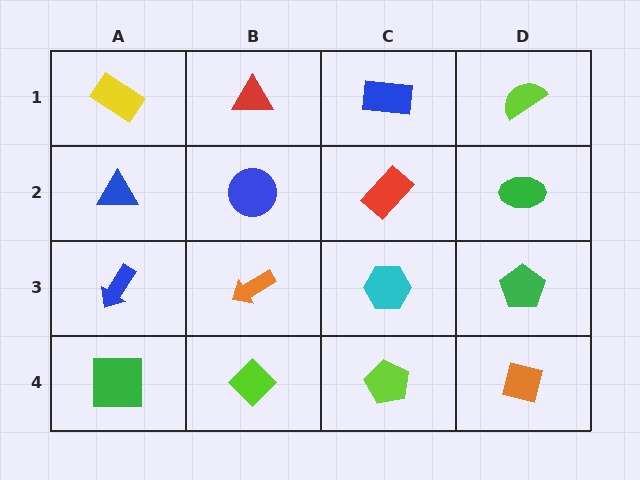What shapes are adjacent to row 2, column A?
A yellow rectangle (row 1, column A), a blue arrow (row 3, column A), a blue circle (row 2, column B).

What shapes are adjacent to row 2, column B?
A red triangle (row 1, column B), an orange arrow (row 3, column B), a blue triangle (row 2, column A), a red rectangle (row 2, column C).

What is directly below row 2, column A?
A blue arrow.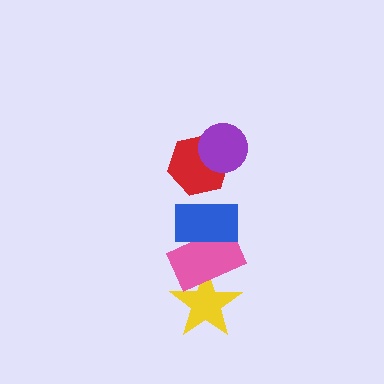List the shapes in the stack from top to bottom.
From top to bottom: the purple circle, the red hexagon, the blue rectangle, the pink rectangle, the yellow star.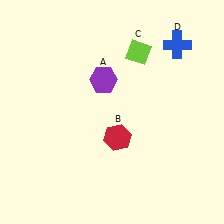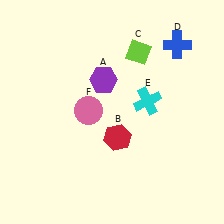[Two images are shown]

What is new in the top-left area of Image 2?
A pink circle (F) was added in the top-left area of Image 2.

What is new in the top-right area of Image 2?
A cyan cross (E) was added in the top-right area of Image 2.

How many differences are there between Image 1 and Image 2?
There are 2 differences between the two images.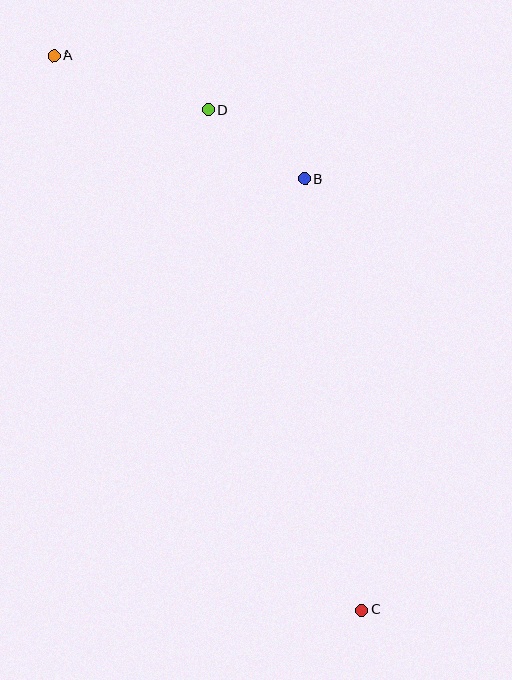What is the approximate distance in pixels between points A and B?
The distance between A and B is approximately 279 pixels.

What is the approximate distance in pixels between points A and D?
The distance between A and D is approximately 163 pixels.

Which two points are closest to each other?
Points B and D are closest to each other.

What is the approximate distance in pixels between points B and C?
The distance between B and C is approximately 435 pixels.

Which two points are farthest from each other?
Points A and C are farthest from each other.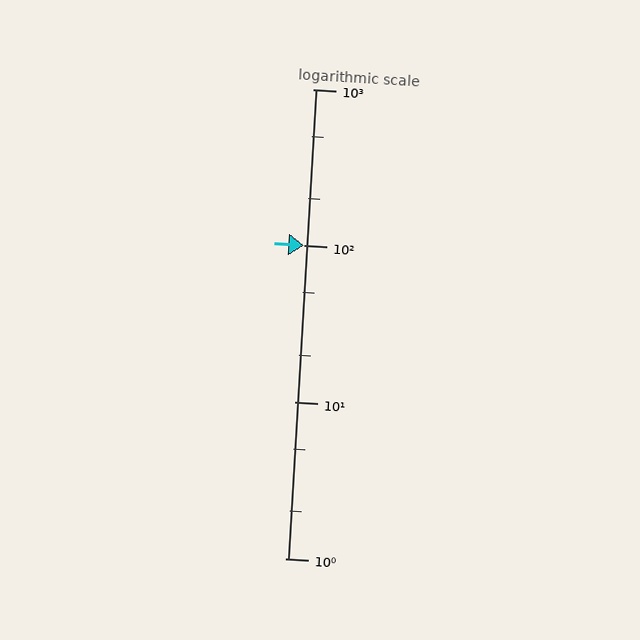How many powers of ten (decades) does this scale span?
The scale spans 3 decades, from 1 to 1000.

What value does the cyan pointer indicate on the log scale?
The pointer indicates approximately 100.